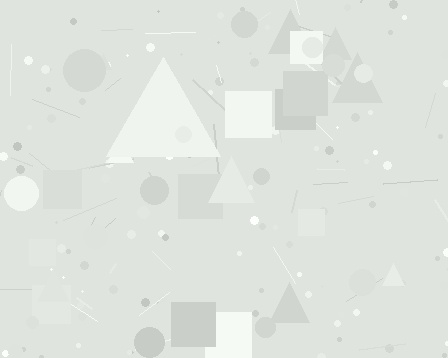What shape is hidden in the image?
A triangle is hidden in the image.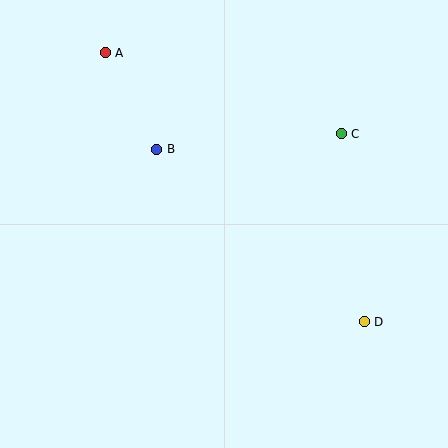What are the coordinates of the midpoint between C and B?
The midpoint between C and B is at (249, 141).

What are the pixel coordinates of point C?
Point C is at (341, 134).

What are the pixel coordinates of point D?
Point D is at (364, 322).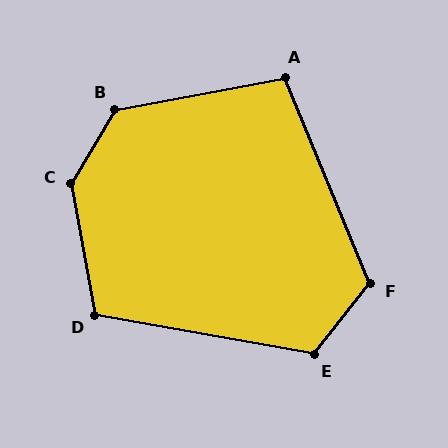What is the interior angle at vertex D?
Approximately 110 degrees (obtuse).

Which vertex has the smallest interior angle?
A, at approximately 102 degrees.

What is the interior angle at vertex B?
Approximately 131 degrees (obtuse).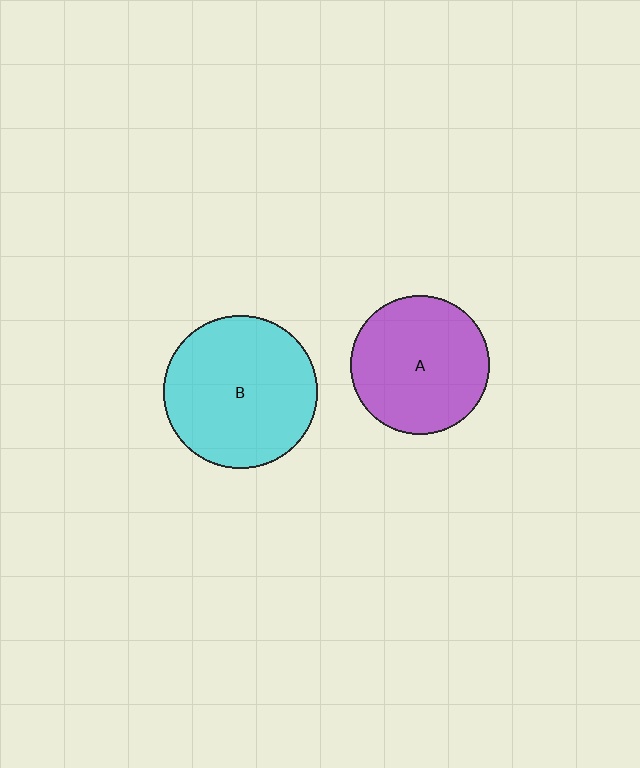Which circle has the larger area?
Circle B (cyan).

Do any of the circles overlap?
No, none of the circles overlap.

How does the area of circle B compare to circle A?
Approximately 1.2 times.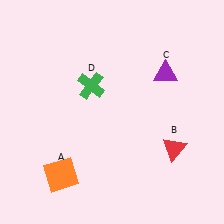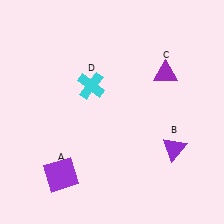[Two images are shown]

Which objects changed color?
A changed from orange to purple. B changed from red to purple. D changed from green to cyan.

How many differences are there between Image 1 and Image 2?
There are 3 differences between the two images.